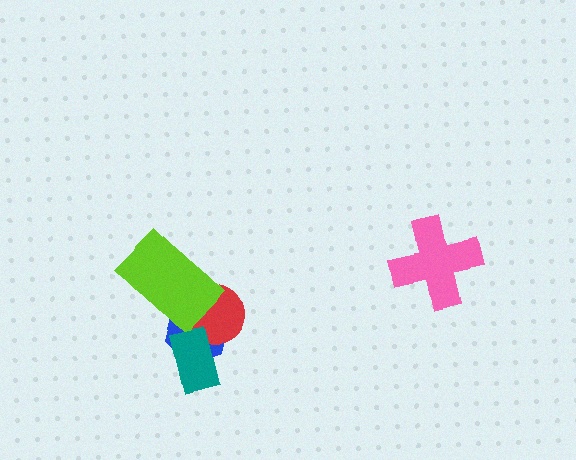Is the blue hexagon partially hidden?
Yes, it is partially covered by another shape.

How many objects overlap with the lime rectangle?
2 objects overlap with the lime rectangle.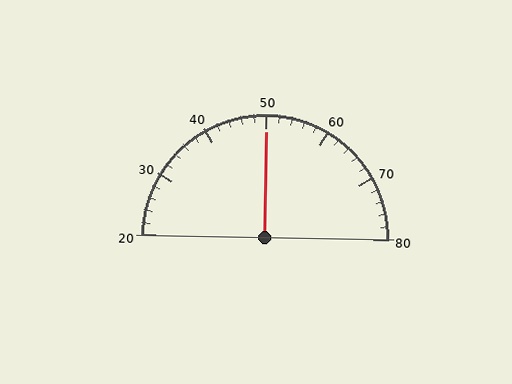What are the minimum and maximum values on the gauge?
The gauge ranges from 20 to 80.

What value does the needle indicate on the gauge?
The needle indicates approximately 50.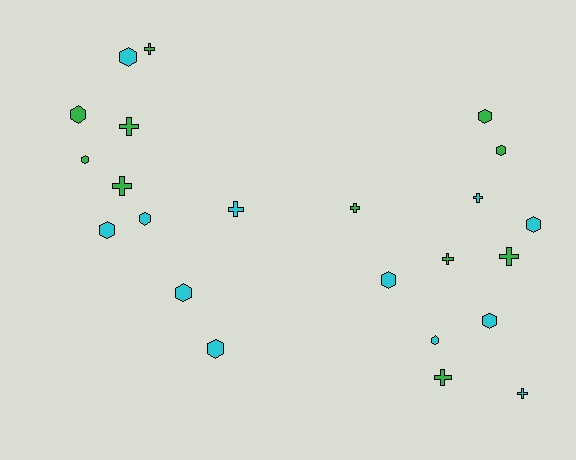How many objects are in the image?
There are 23 objects.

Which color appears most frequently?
Cyan, with 12 objects.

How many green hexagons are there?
There are 4 green hexagons.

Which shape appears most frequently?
Hexagon, with 13 objects.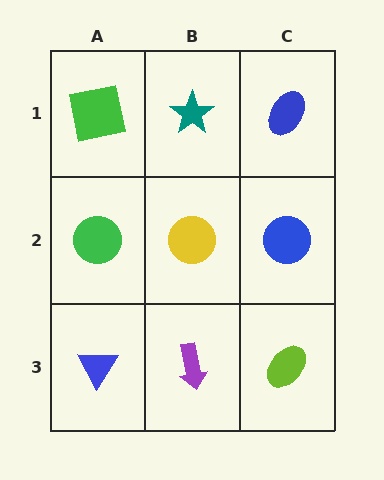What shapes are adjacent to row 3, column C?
A blue circle (row 2, column C), a purple arrow (row 3, column B).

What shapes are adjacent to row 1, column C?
A blue circle (row 2, column C), a teal star (row 1, column B).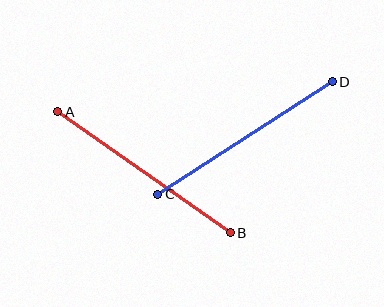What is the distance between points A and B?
The distance is approximately 211 pixels.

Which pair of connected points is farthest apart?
Points A and B are farthest apart.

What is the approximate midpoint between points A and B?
The midpoint is at approximately (144, 172) pixels.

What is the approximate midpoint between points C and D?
The midpoint is at approximately (245, 138) pixels.